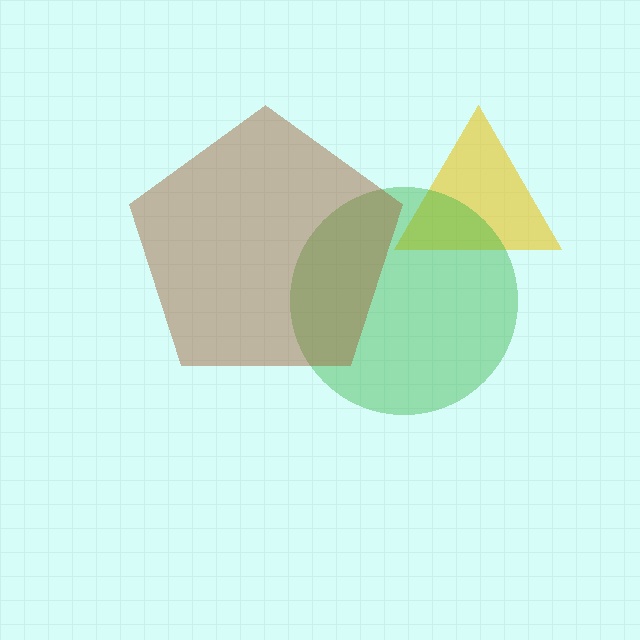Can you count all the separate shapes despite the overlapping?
Yes, there are 3 separate shapes.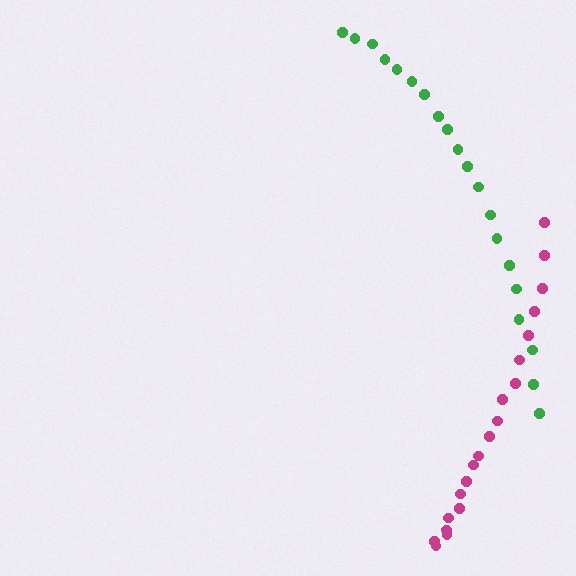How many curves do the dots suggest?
There are 2 distinct paths.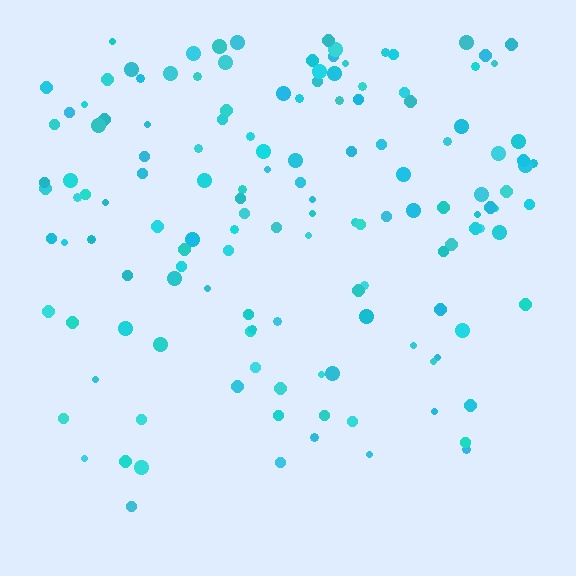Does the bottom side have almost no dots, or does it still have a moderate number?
Still a moderate number, just noticeably fewer than the top.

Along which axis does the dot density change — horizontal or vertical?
Vertical.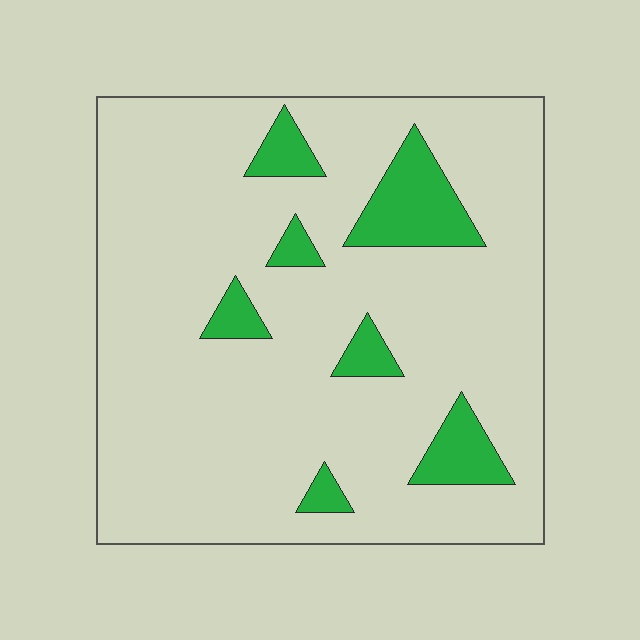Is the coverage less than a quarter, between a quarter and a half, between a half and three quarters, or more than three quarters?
Less than a quarter.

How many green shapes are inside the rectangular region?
7.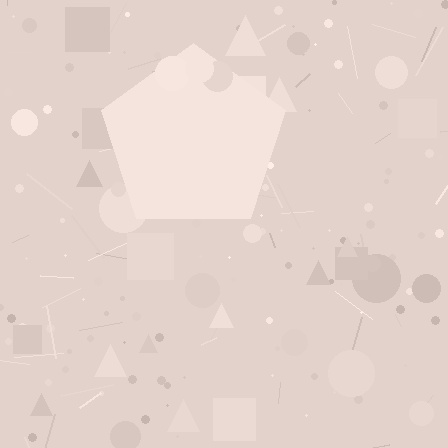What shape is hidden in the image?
A pentagon is hidden in the image.